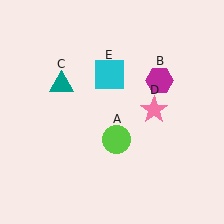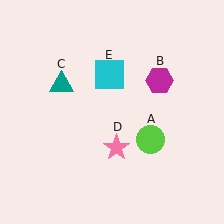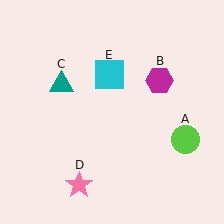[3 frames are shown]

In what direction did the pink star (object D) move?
The pink star (object D) moved down and to the left.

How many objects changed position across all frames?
2 objects changed position: lime circle (object A), pink star (object D).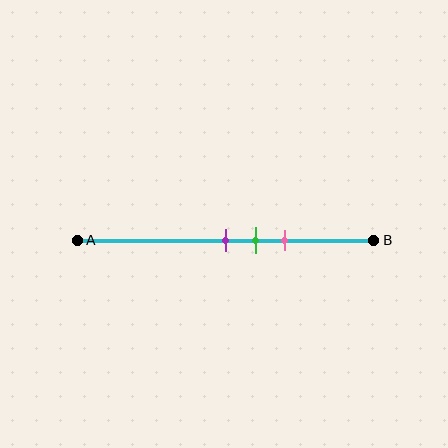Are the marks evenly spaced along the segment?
Yes, the marks are approximately evenly spaced.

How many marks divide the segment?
There are 3 marks dividing the segment.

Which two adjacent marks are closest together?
The purple and green marks are the closest adjacent pair.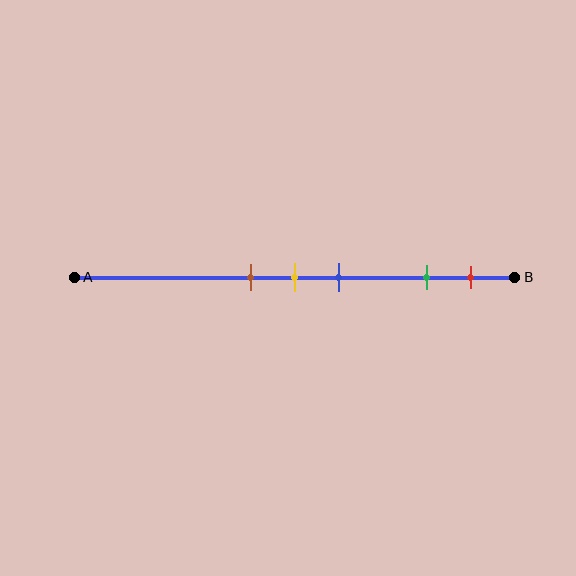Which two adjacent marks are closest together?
The brown and yellow marks are the closest adjacent pair.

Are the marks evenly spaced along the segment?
No, the marks are not evenly spaced.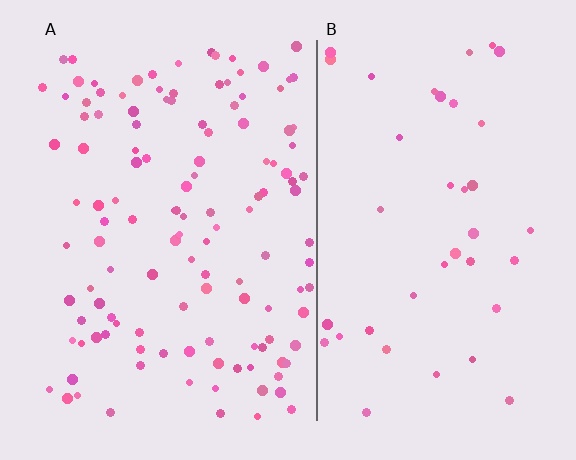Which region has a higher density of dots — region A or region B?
A (the left).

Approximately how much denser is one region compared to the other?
Approximately 3.1× — region A over region B.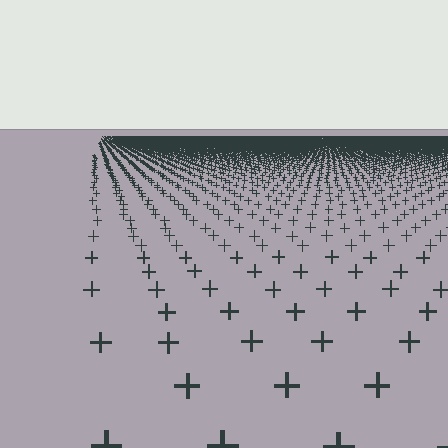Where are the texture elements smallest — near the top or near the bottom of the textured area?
Near the top.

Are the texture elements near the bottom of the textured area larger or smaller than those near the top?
Larger. Near the bottom, elements are closer to the viewer and appear at a bigger on-screen size.